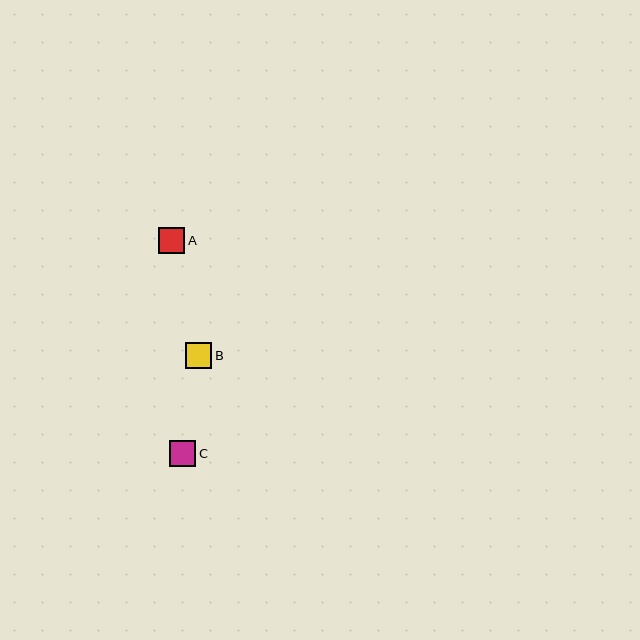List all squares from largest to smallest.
From largest to smallest: C, B, A.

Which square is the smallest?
Square A is the smallest with a size of approximately 26 pixels.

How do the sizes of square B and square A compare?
Square B and square A are approximately the same size.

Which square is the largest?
Square C is the largest with a size of approximately 27 pixels.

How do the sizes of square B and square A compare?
Square B and square A are approximately the same size.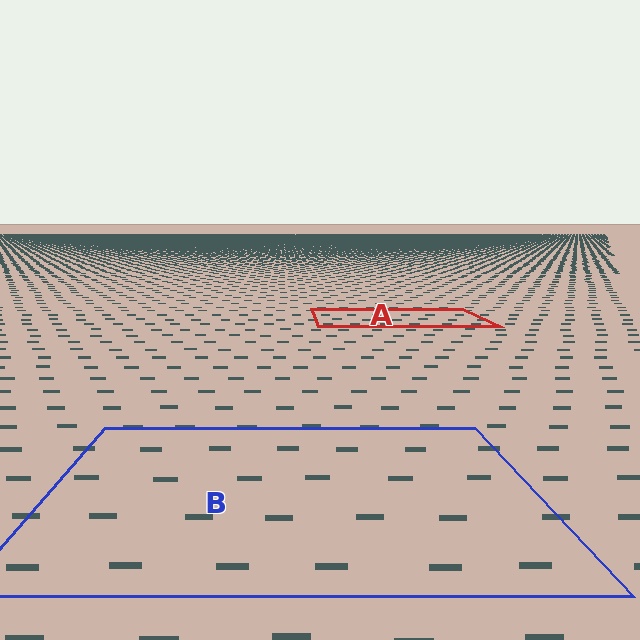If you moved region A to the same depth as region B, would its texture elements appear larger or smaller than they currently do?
They would appear larger. At a closer depth, the same texture elements are projected at a bigger on-screen size.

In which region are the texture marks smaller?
The texture marks are smaller in region A, because it is farther away.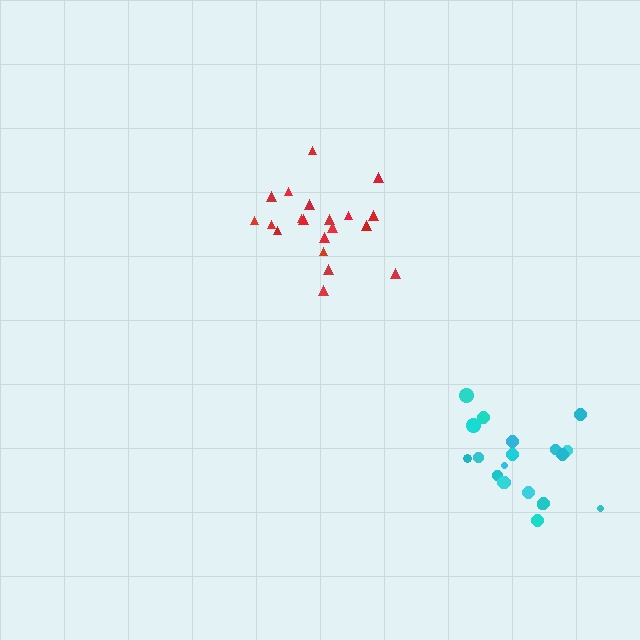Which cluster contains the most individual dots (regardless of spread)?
Red (20).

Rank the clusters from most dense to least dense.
cyan, red.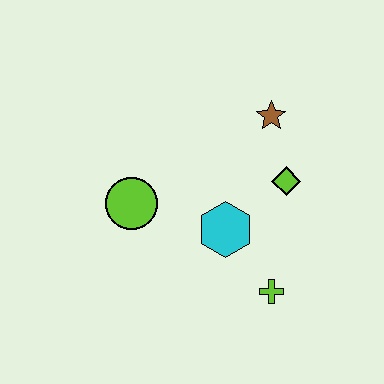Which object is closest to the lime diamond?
The brown star is closest to the lime diamond.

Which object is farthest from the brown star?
The lime cross is farthest from the brown star.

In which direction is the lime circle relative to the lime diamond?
The lime circle is to the left of the lime diamond.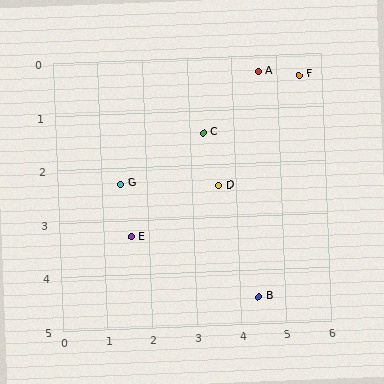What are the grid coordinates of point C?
Point C is at approximately (3.3, 1.4).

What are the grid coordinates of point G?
Point G is at approximately (1.4, 2.3).